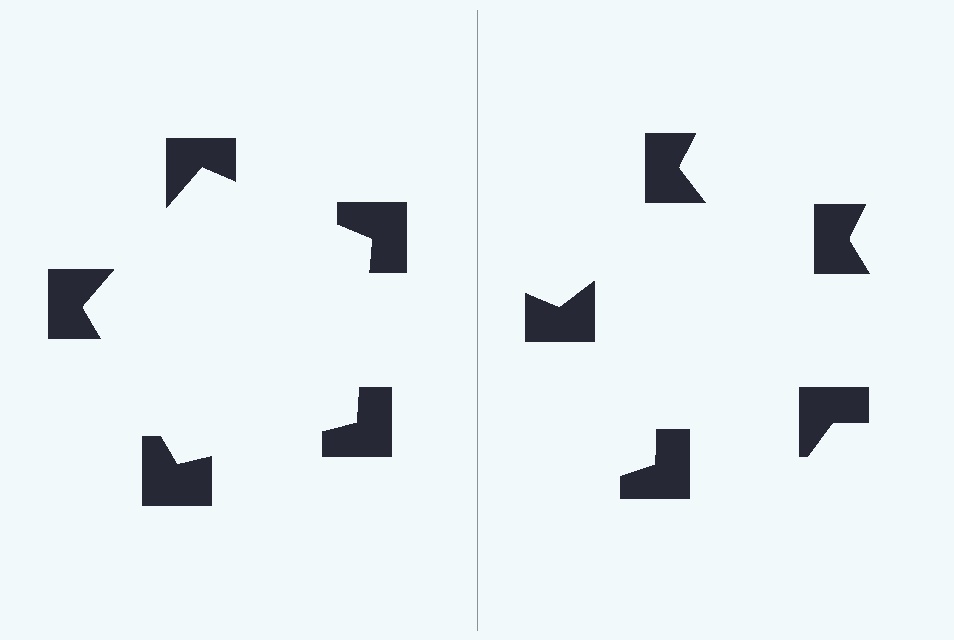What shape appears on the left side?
An illusory pentagon.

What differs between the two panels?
The notched squares are positioned identically on both sides; only the wedge orientations differ. On the left they align to a pentagon; on the right they are misaligned.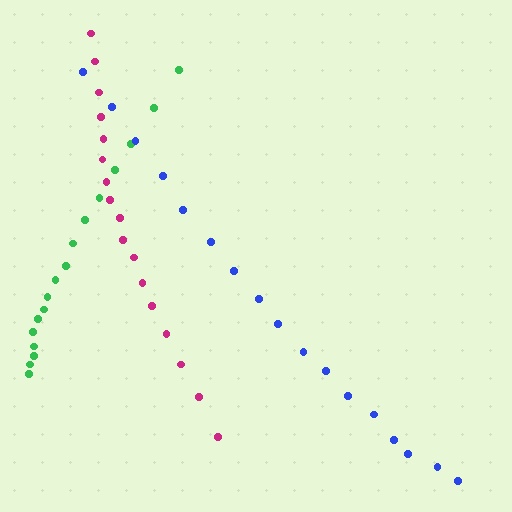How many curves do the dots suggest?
There are 3 distinct paths.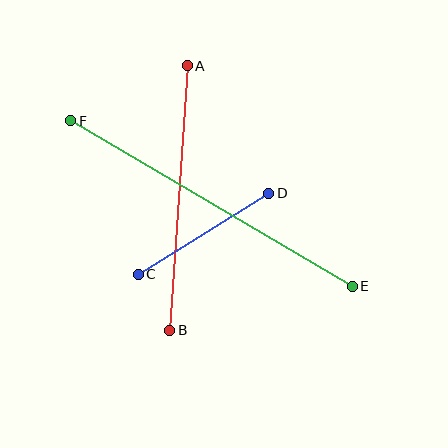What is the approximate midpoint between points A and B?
The midpoint is at approximately (179, 198) pixels.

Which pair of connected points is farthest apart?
Points E and F are farthest apart.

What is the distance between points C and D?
The distance is approximately 153 pixels.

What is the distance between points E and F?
The distance is approximately 327 pixels.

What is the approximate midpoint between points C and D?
The midpoint is at approximately (204, 234) pixels.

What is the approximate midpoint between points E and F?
The midpoint is at approximately (212, 204) pixels.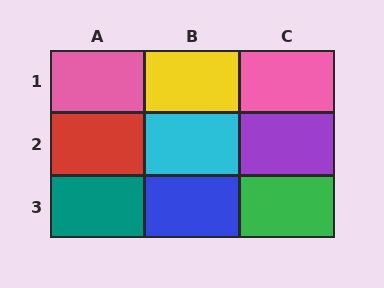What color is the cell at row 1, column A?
Pink.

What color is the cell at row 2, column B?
Cyan.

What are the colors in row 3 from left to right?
Teal, blue, green.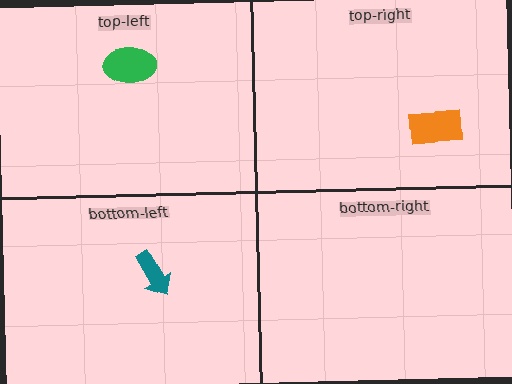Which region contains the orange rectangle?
The top-right region.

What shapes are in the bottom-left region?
The teal arrow.